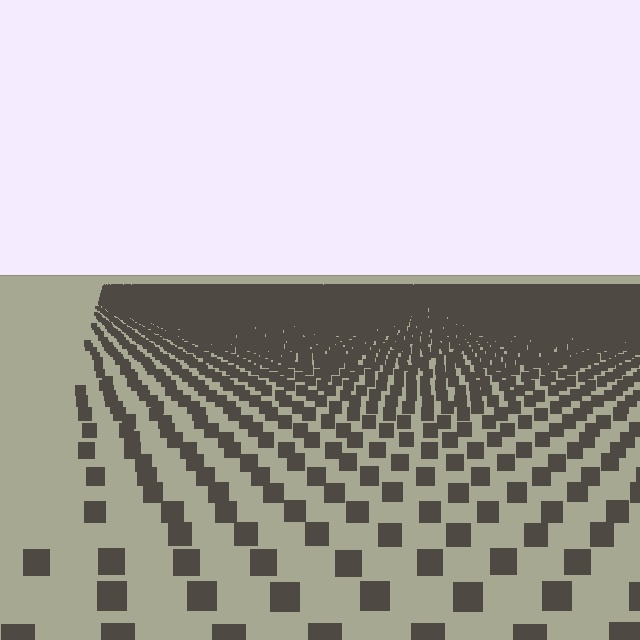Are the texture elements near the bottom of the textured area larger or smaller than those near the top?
Larger. Near the bottom, elements are closer to the viewer and appear at a bigger on-screen size.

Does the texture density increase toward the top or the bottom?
Density increases toward the top.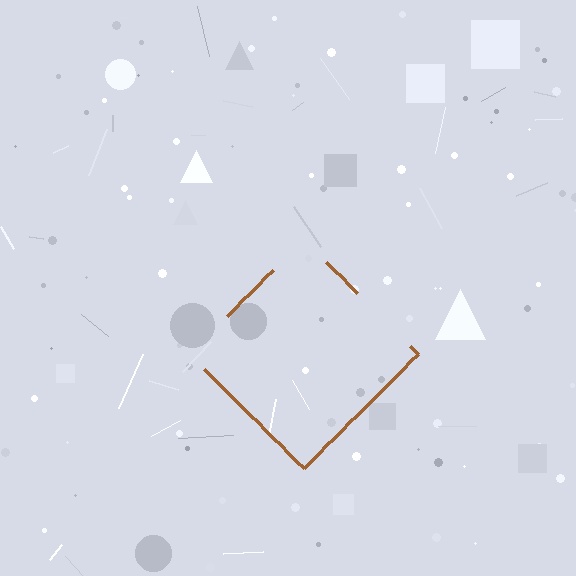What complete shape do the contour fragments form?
The contour fragments form a diamond.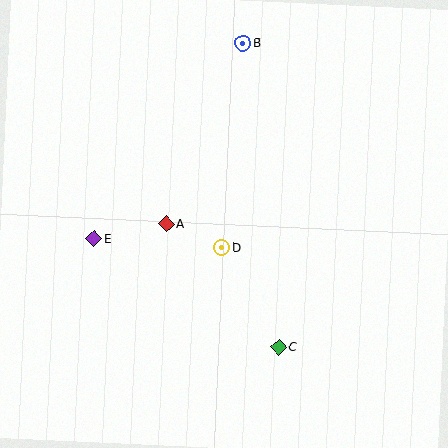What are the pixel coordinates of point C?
Point C is at (279, 347).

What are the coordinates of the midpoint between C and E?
The midpoint between C and E is at (186, 293).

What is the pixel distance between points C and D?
The distance between C and D is 115 pixels.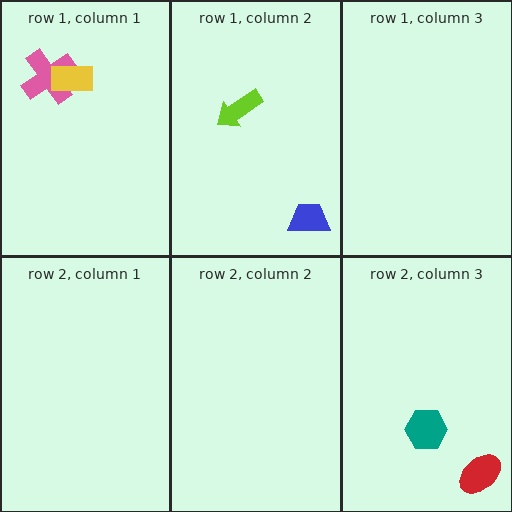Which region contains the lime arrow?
The row 1, column 2 region.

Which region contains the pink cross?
The row 1, column 1 region.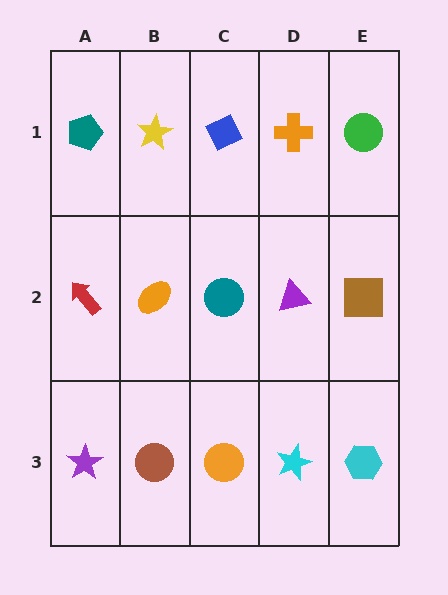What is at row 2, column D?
A purple triangle.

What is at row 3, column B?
A brown circle.